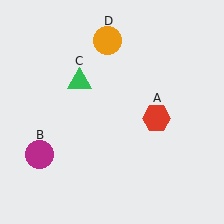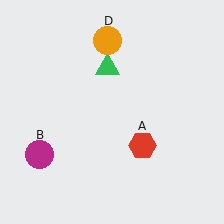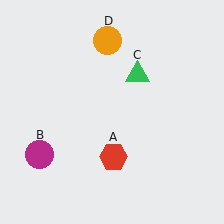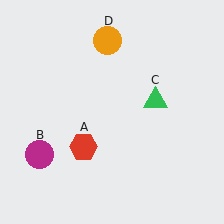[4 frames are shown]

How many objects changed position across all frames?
2 objects changed position: red hexagon (object A), green triangle (object C).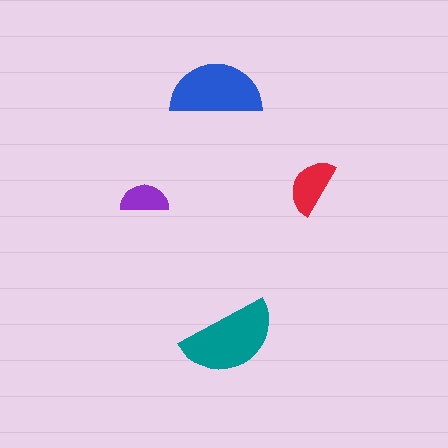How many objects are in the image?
There are 4 objects in the image.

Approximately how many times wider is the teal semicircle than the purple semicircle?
About 2 times wider.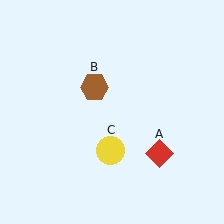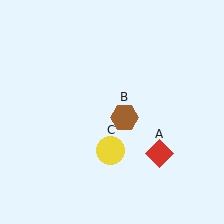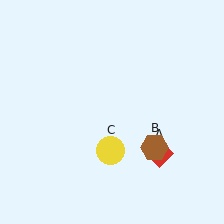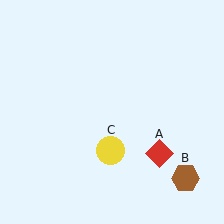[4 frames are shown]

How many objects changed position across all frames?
1 object changed position: brown hexagon (object B).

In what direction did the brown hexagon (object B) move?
The brown hexagon (object B) moved down and to the right.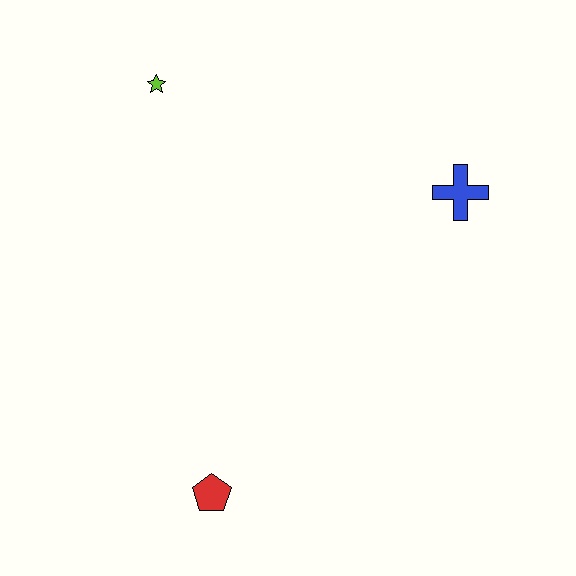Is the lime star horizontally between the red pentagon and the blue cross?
No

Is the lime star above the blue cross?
Yes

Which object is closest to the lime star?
The blue cross is closest to the lime star.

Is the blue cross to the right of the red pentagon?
Yes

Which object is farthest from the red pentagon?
The lime star is farthest from the red pentagon.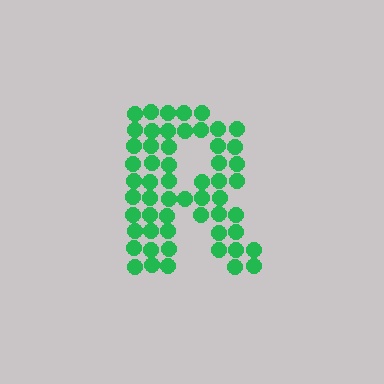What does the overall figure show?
The overall figure shows the letter R.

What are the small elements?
The small elements are circles.